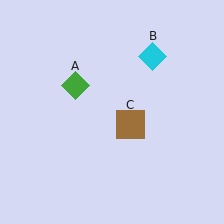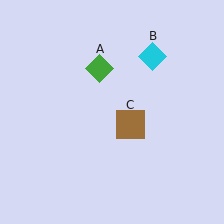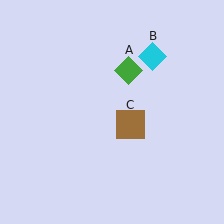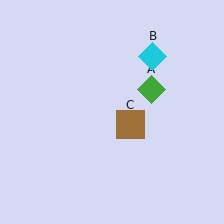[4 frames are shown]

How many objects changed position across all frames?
1 object changed position: green diamond (object A).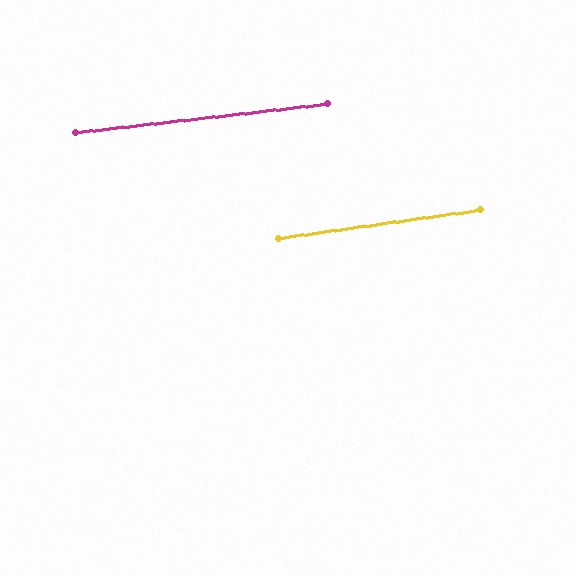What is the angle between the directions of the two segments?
Approximately 1 degree.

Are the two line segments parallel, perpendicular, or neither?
Parallel — their directions differ by only 1.4°.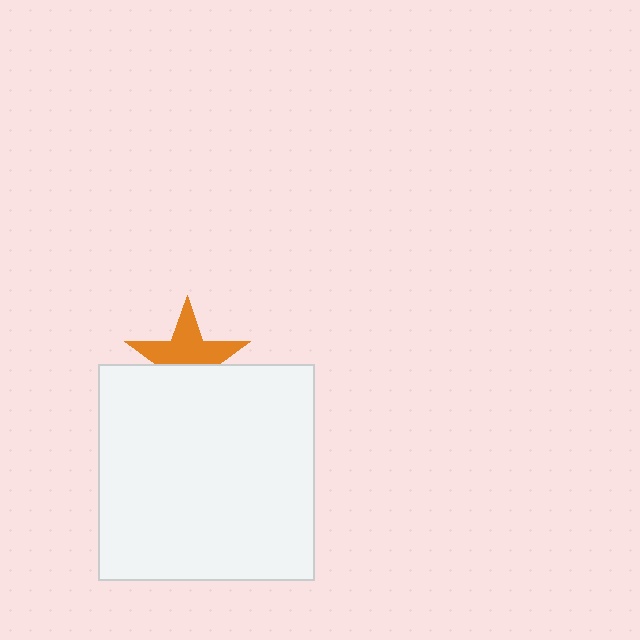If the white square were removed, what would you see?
You would see the complete orange star.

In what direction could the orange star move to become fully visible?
The orange star could move up. That would shift it out from behind the white square entirely.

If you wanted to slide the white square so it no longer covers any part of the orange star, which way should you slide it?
Slide it down — that is the most direct way to separate the two shapes.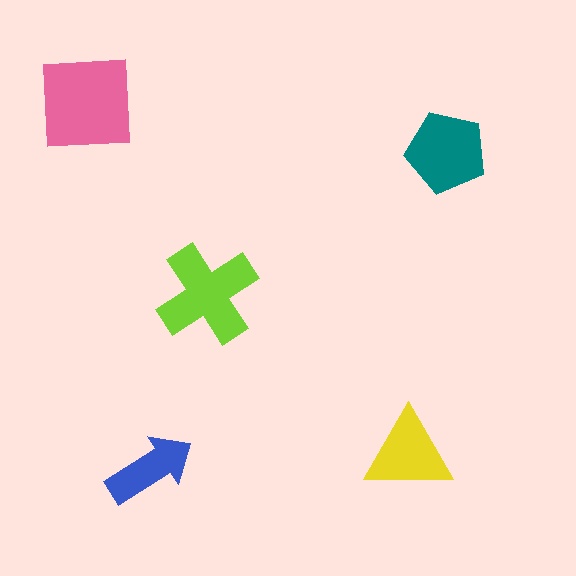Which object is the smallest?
The blue arrow.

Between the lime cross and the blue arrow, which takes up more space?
The lime cross.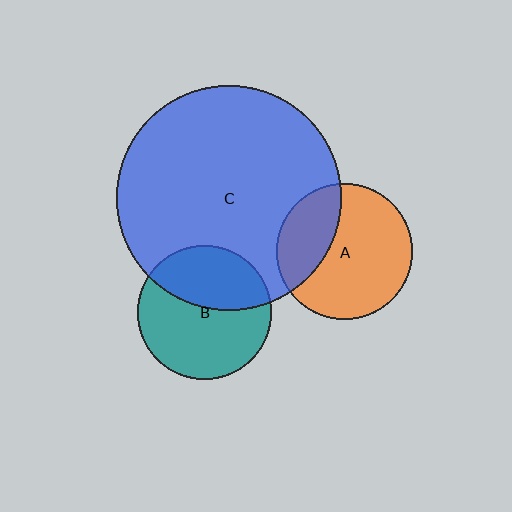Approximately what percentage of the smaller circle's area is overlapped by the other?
Approximately 40%.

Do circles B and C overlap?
Yes.